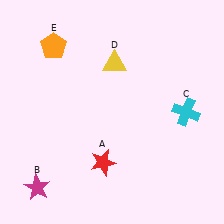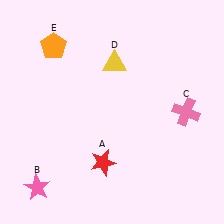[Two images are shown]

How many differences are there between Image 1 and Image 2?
There are 2 differences between the two images.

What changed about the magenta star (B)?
In Image 1, B is magenta. In Image 2, it changed to pink.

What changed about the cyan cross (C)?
In Image 1, C is cyan. In Image 2, it changed to pink.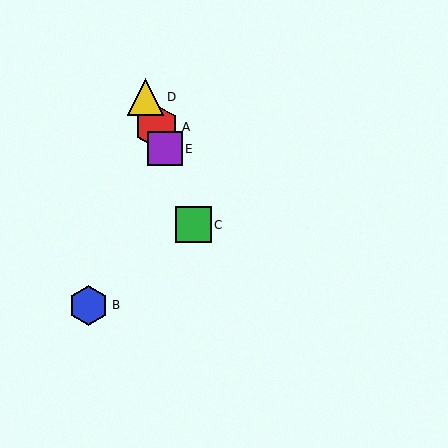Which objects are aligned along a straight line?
Objects A, C, D, E are aligned along a straight line.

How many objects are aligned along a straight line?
4 objects (A, C, D, E) are aligned along a straight line.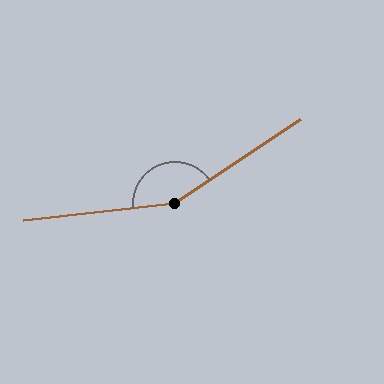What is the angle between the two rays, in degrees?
Approximately 152 degrees.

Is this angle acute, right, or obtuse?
It is obtuse.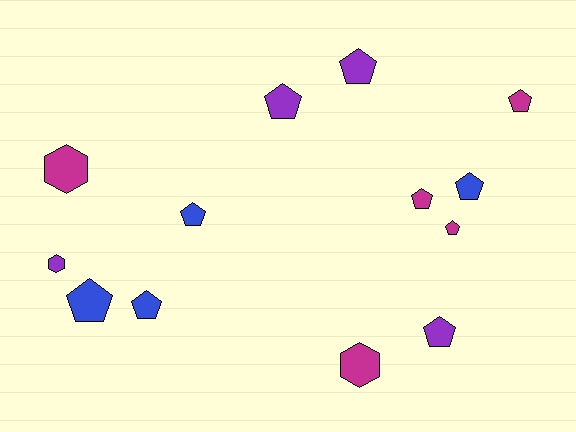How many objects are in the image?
There are 13 objects.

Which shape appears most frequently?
Pentagon, with 10 objects.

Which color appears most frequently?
Magenta, with 5 objects.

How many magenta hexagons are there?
There are 2 magenta hexagons.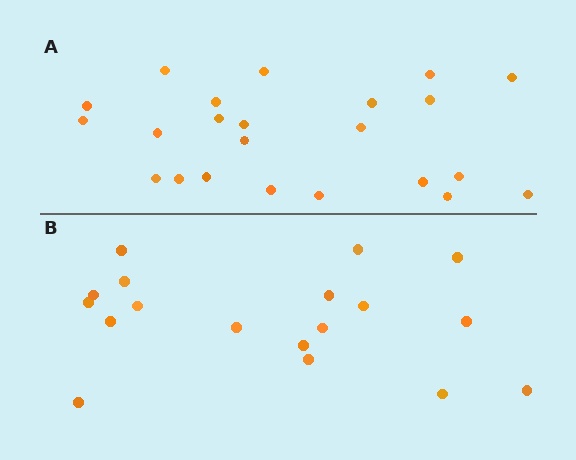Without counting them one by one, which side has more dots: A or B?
Region A (the top region) has more dots.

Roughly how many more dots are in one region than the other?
Region A has about 5 more dots than region B.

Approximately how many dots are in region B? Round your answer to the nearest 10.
About 20 dots. (The exact count is 18, which rounds to 20.)